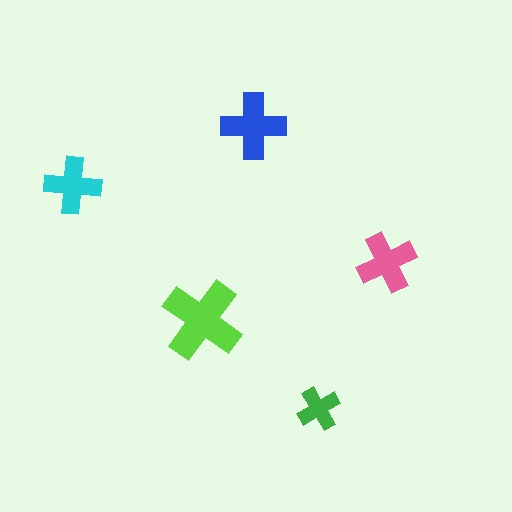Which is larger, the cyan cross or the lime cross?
The lime one.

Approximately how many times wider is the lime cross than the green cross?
About 2 times wider.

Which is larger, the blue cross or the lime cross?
The lime one.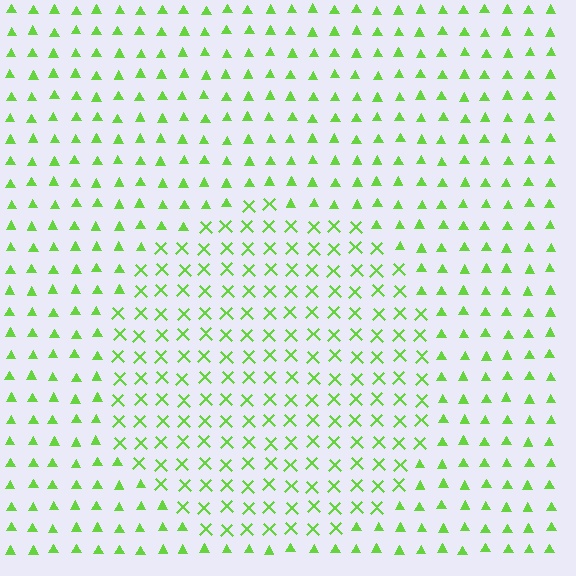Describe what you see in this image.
The image is filled with small lime elements arranged in a uniform grid. A circle-shaped region contains X marks, while the surrounding area contains triangles. The boundary is defined purely by the change in element shape.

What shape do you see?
I see a circle.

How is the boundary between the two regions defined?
The boundary is defined by a change in element shape: X marks inside vs. triangles outside. All elements share the same color and spacing.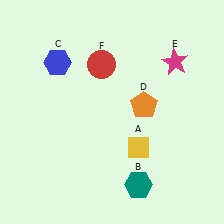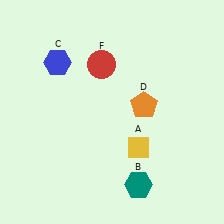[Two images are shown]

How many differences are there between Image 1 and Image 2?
There is 1 difference between the two images.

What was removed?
The magenta star (E) was removed in Image 2.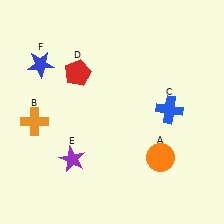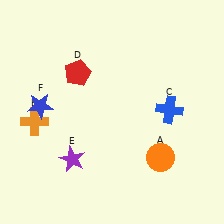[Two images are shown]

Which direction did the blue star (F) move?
The blue star (F) moved down.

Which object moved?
The blue star (F) moved down.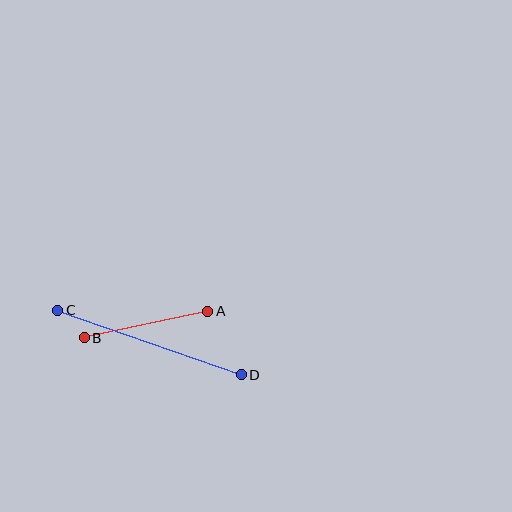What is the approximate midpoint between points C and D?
The midpoint is at approximately (150, 343) pixels.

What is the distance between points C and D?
The distance is approximately 195 pixels.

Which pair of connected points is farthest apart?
Points C and D are farthest apart.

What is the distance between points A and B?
The distance is approximately 126 pixels.